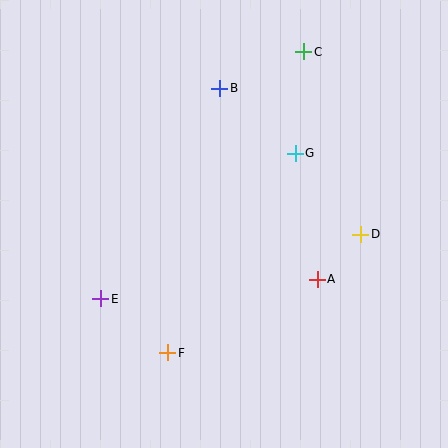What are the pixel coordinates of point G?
Point G is at (295, 153).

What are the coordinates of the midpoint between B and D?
The midpoint between B and D is at (290, 161).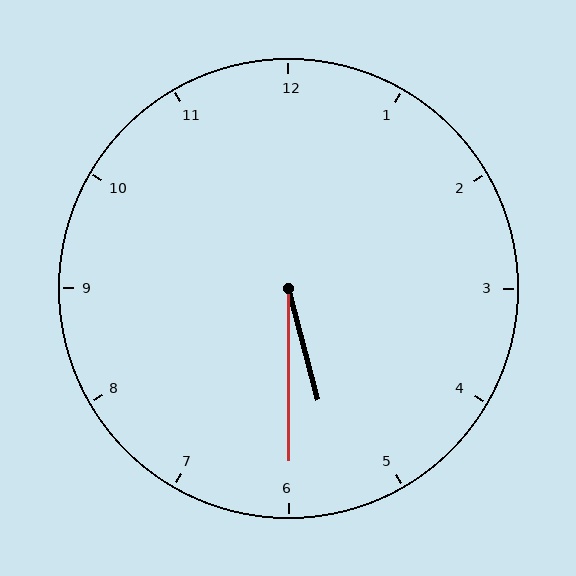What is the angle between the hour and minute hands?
Approximately 15 degrees.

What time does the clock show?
5:30.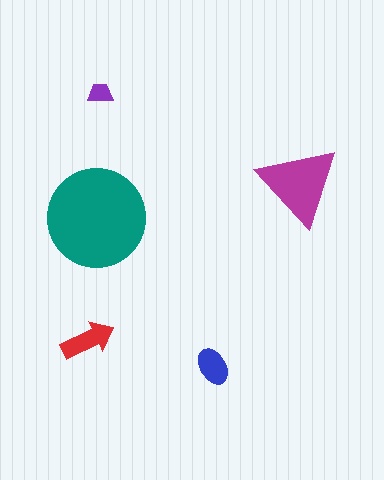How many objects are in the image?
There are 5 objects in the image.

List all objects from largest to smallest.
The teal circle, the magenta triangle, the red arrow, the blue ellipse, the purple trapezoid.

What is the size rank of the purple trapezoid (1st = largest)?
5th.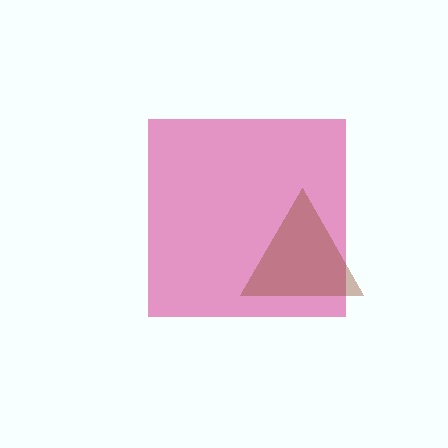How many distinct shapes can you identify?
There are 2 distinct shapes: a magenta square, a brown triangle.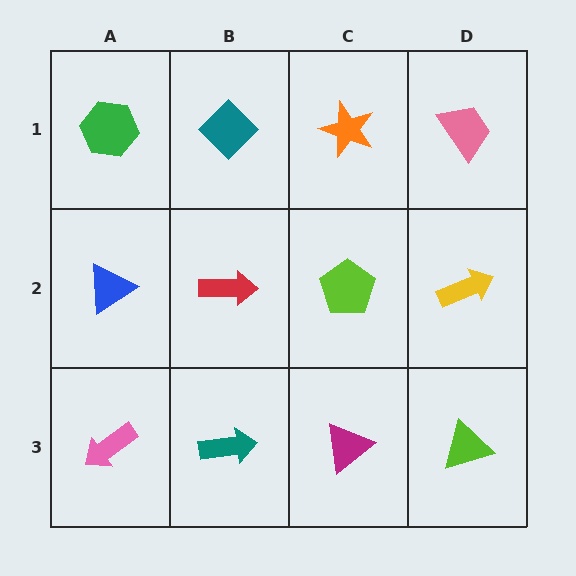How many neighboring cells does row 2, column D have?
3.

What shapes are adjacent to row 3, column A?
A blue triangle (row 2, column A), a teal arrow (row 3, column B).